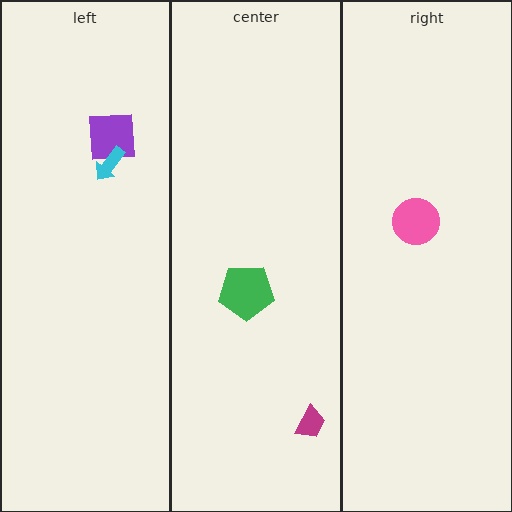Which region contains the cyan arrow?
The left region.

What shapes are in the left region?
The purple square, the cyan arrow.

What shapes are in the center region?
The magenta trapezoid, the green pentagon.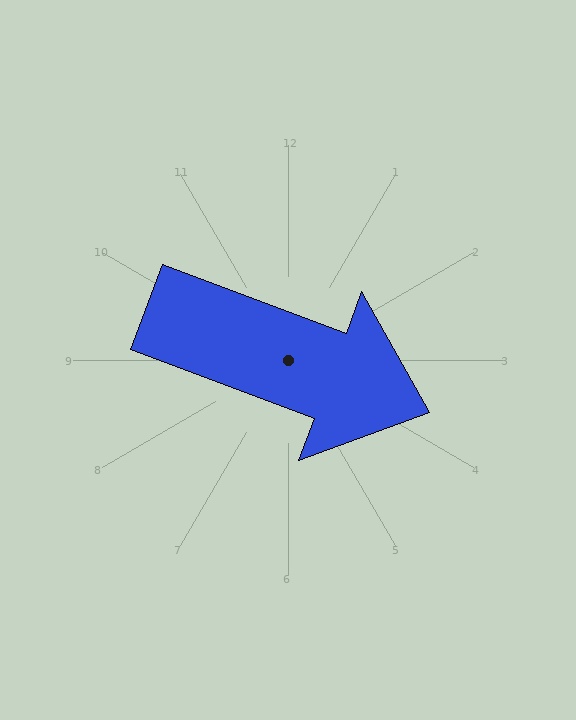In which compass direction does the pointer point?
East.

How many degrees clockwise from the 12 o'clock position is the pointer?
Approximately 110 degrees.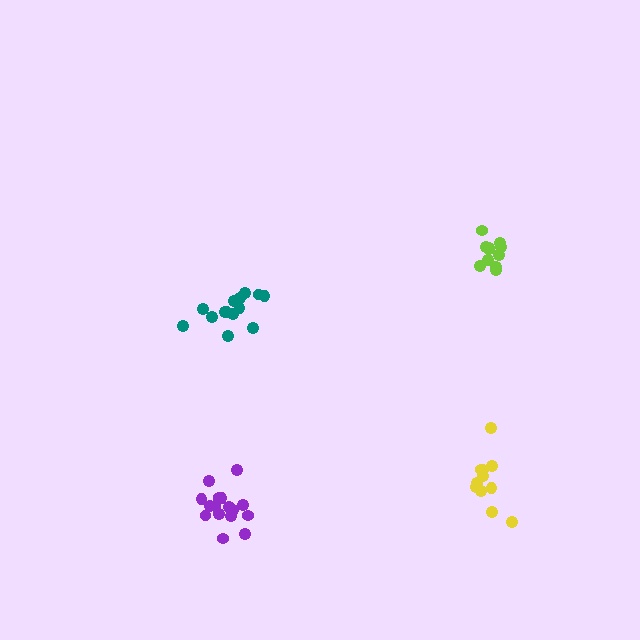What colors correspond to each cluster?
The clusters are colored: yellow, teal, purple, lime.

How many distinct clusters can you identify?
There are 4 distinct clusters.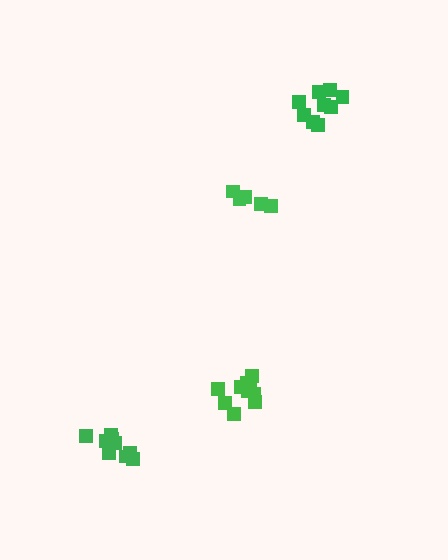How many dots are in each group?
Group 1: 5 dots, Group 2: 9 dots, Group 3: 10 dots, Group 4: 10 dots (34 total).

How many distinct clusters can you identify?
There are 4 distinct clusters.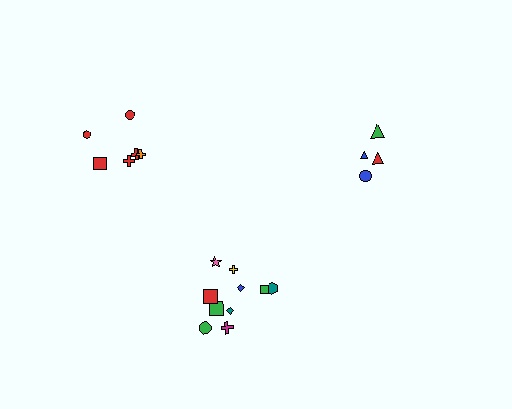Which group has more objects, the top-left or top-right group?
The top-left group.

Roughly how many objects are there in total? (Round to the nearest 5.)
Roughly 20 objects in total.